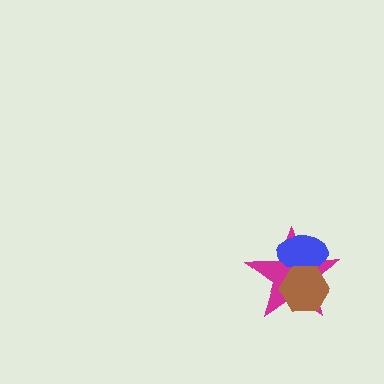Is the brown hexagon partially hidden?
No, no other shape covers it.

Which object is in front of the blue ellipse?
The brown hexagon is in front of the blue ellipse.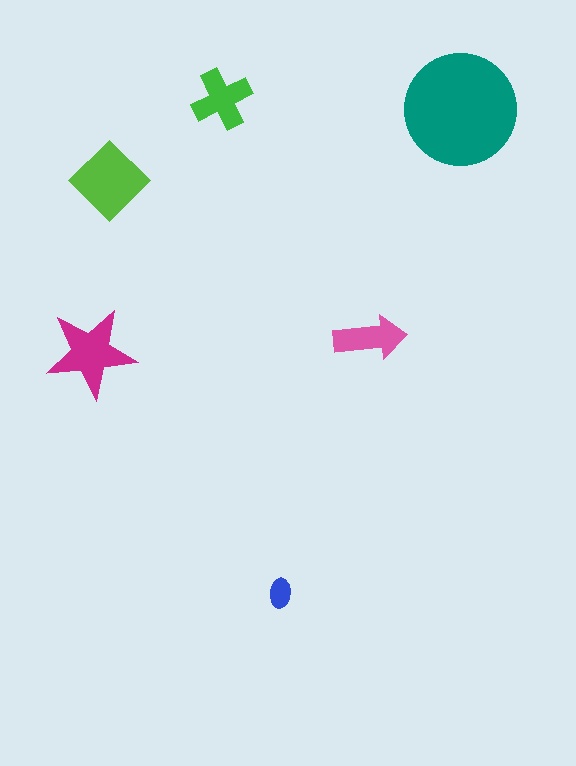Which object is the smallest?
The blue ellipse.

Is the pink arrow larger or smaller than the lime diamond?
Smaller.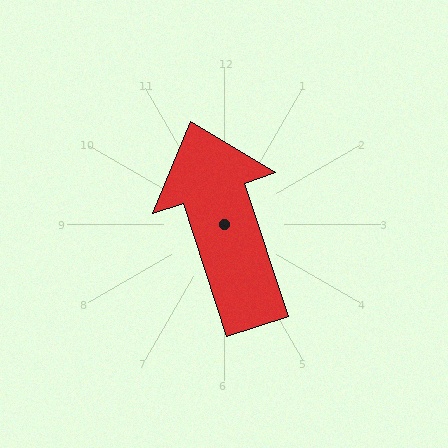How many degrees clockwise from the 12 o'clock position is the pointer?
Approximately 342 degrees.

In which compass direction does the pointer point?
North.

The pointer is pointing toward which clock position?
Roughly 11 o'clock.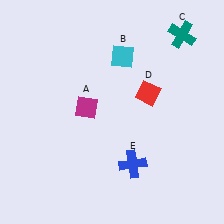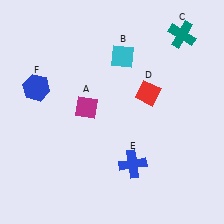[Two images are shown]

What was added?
A blue hexagon (F) was added in Image 2.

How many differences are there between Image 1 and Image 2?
There is 1 difference between the two images.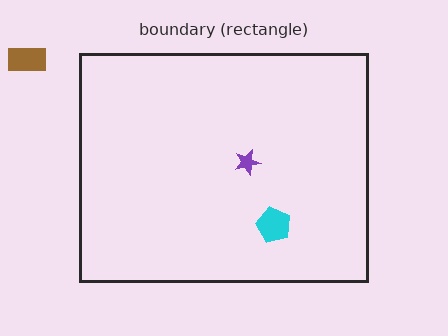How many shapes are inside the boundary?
2 inside, 1 outside.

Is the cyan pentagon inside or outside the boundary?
Inside.